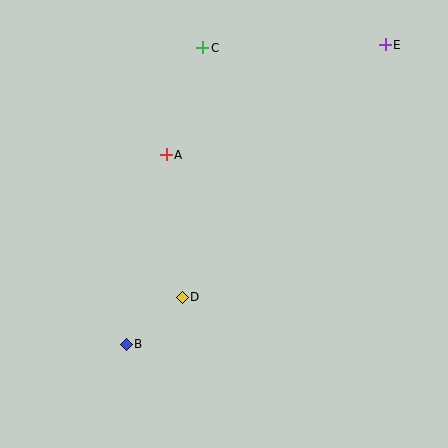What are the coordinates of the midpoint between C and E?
The midpoint between C and E is at (294, 46).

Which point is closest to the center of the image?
Point D at (182, 297) is closest to the center.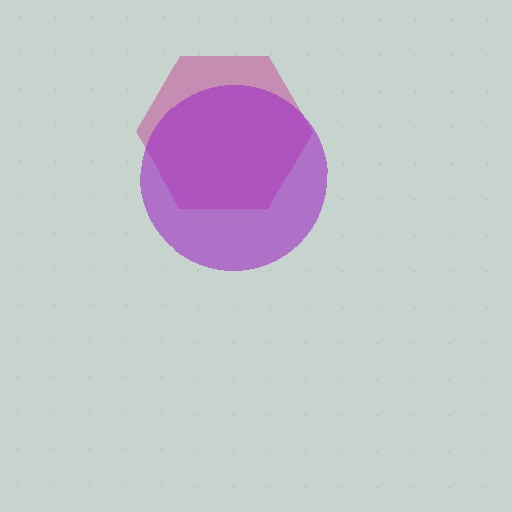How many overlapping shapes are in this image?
There are 2 overlapping shapes in the image.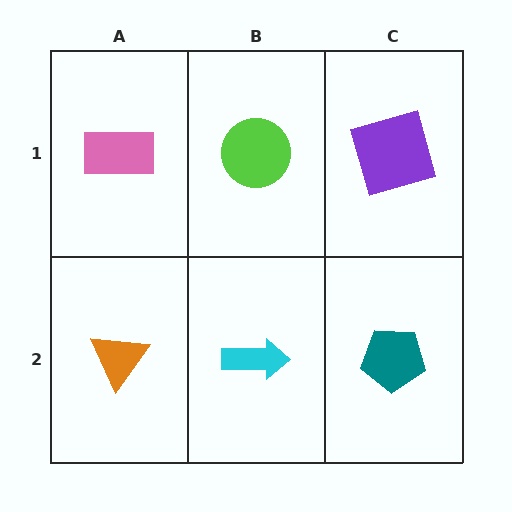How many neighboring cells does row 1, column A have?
2.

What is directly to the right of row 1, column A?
A lime circle.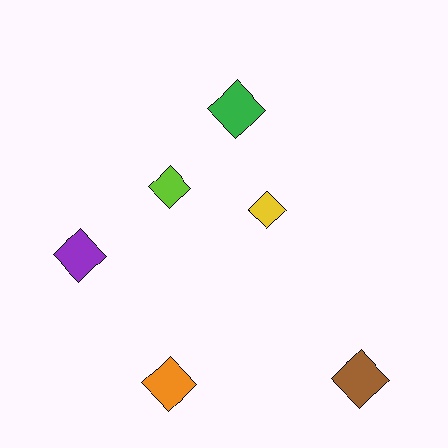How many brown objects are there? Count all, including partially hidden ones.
There is 1 brown object.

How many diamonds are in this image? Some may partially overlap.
There are 6 diamonds.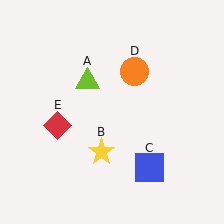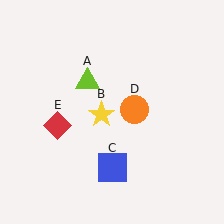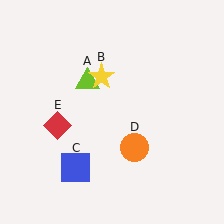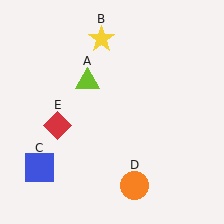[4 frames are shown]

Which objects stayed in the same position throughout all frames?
Lime triangle (object A) and red diamond (object E) remained stationary.